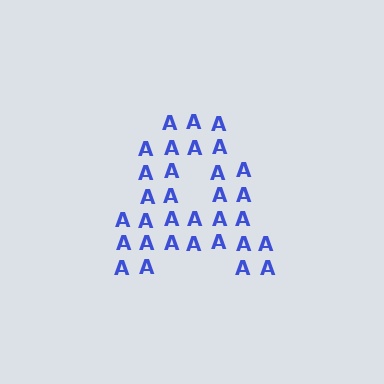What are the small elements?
The small elements are letter A's.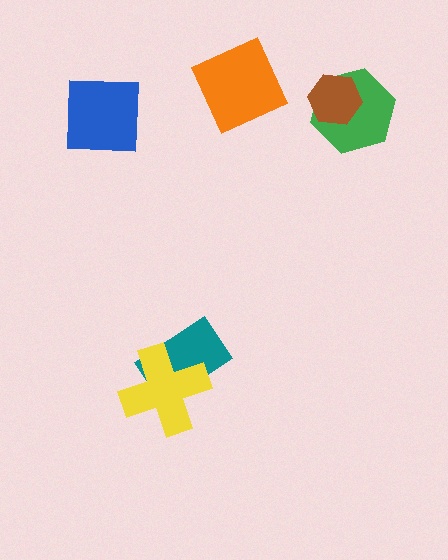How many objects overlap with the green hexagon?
1 object overlaps with the green hexagon.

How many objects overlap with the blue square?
0 objects overlap with the blue square.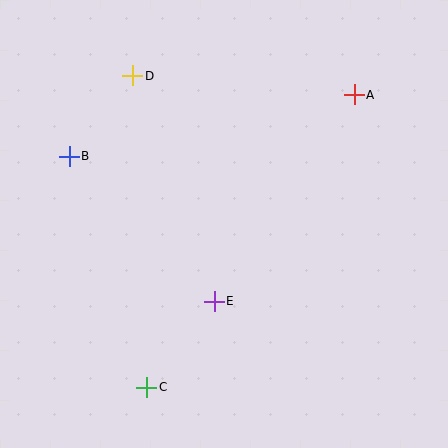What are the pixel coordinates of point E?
Point E is at (214, 301).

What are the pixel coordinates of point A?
Point A is at (354, 95).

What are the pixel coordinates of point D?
Point D is at (133, 76).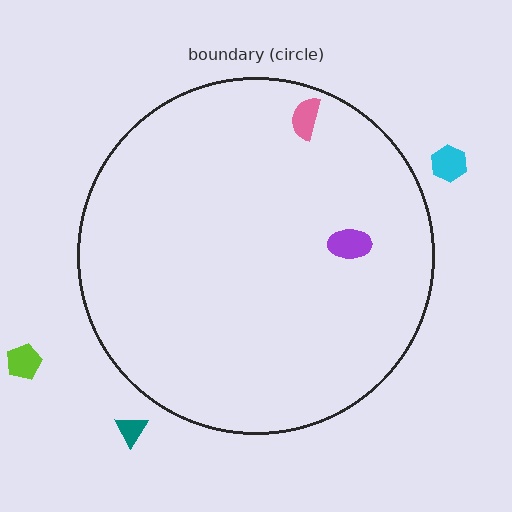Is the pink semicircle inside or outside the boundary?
Inside.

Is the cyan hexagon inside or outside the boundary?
Outside.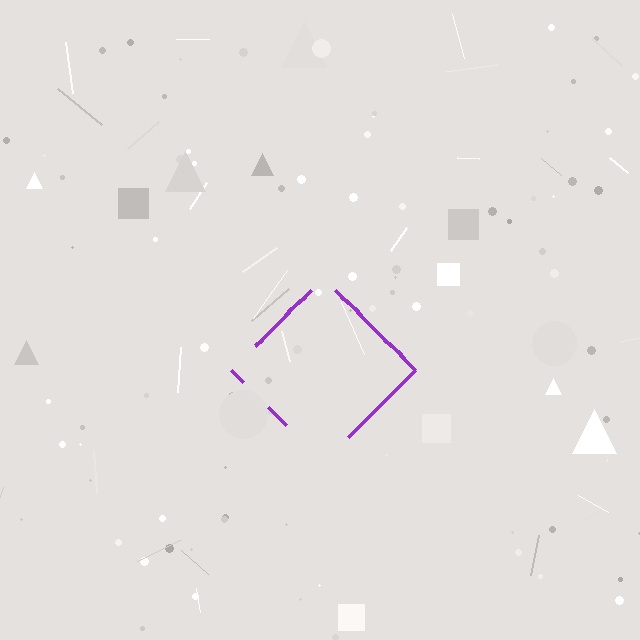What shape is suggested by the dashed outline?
The dashed outline suggests a diamond.